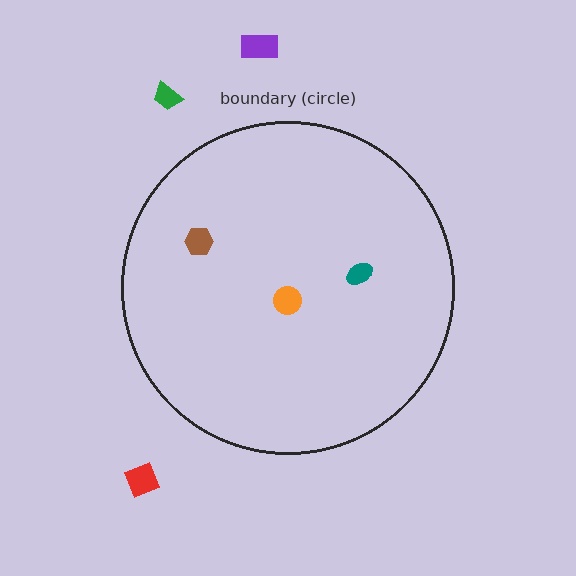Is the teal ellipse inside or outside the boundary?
Inside.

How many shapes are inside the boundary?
3 inside, 3 outside.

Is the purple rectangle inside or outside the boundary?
Outside.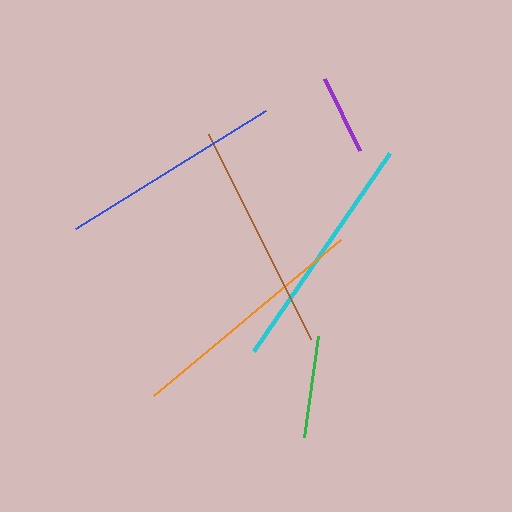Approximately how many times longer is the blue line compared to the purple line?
The blue line is approximately 2.8 times the length of the purple line.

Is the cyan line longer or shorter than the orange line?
The orange line is longer than the cyan line.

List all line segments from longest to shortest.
From longest to shortest: orange, cyan, brown, blue, green, purple.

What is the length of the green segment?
The green segment is approximately 101 pixels long.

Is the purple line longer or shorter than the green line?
The green line is longer than the purple line.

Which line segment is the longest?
The orange line is the longest at approximately 244 pixels.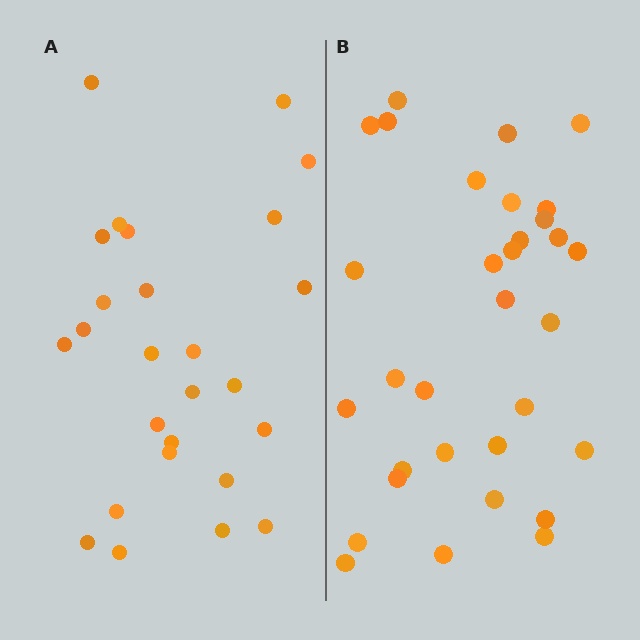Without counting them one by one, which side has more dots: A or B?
Region B (the right region) has more dots.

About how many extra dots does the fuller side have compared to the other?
Region B has about 6 more dots than region A.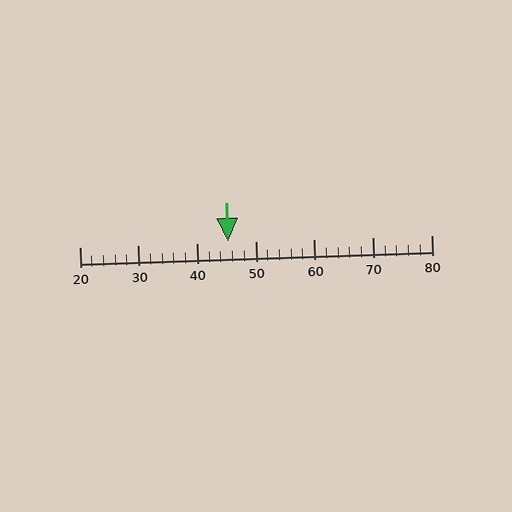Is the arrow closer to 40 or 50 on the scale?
The arrow is closer to 50.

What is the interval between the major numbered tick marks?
The major tick marks are spaced 10 units apart.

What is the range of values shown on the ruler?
The ruler shows values from 20 to 80.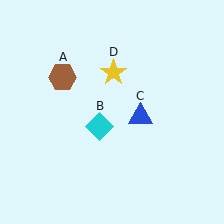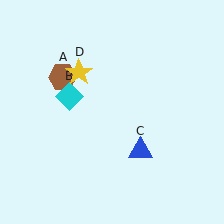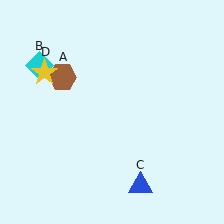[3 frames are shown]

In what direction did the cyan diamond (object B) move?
The cyan diamond (object B) moved up and to the left.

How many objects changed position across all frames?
3 objects changed position: cyan diamond (object B), blue triangle (object C), yellow star (object D).